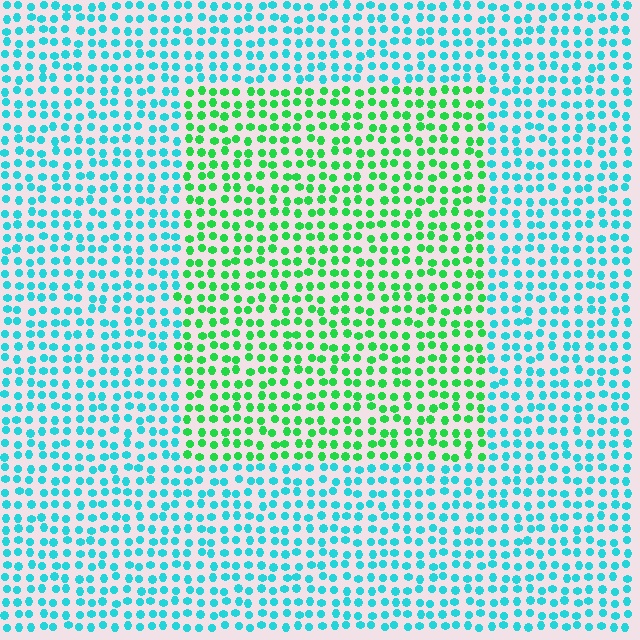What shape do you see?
I see a rectangle.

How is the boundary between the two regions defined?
The boundary is defined purely by a slight shift in hue (about 50 degrees). Spacing, size, and orientation are identical on both sides.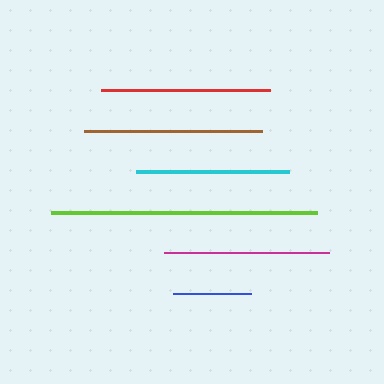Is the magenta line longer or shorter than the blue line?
The magenta line is longer than the blue line.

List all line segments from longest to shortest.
From longest to shortest: lime, brown, red, magenta, cyan, blue.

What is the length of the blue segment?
The blue segment is approximately 78 pixels long.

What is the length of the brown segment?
The brown segment is approximately 178 pixels long.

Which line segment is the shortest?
The blue line is the shortest at approximately 78 pixels.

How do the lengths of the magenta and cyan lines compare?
The magenta and cyan lines are approximately the same length.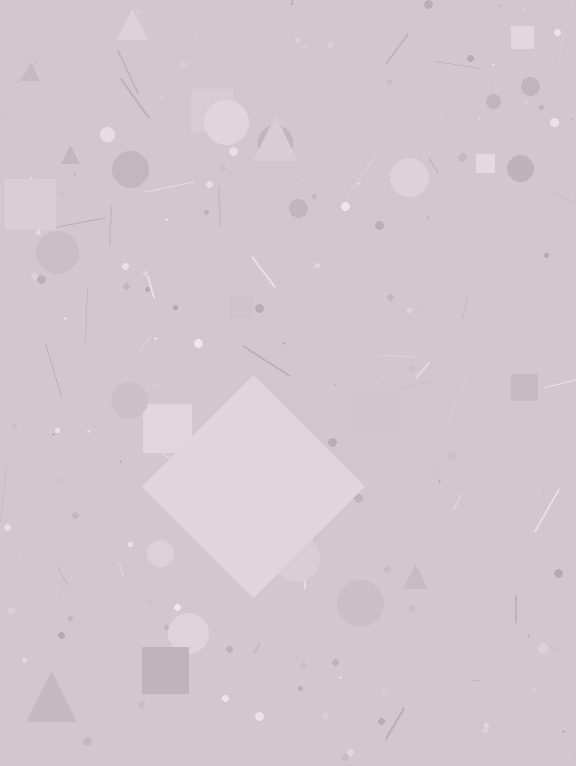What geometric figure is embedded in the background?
A diamond is embedded in the background.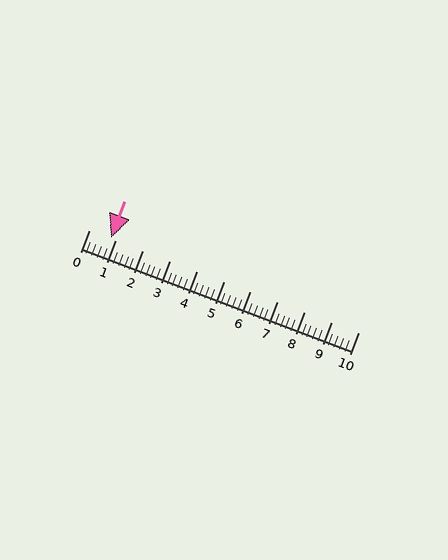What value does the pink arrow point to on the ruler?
The pink arrow points to approximately 0.8.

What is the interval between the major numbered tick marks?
The major tick marks are spaced 1 units apart.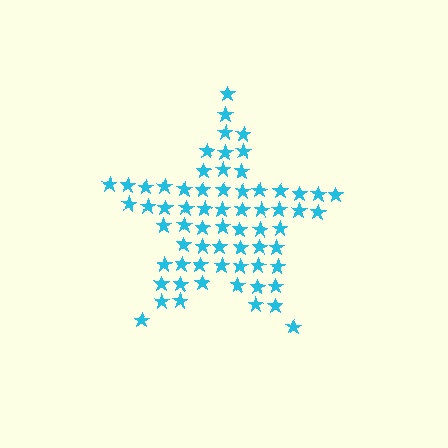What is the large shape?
The large shape is a star.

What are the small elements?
The small elements are stars.